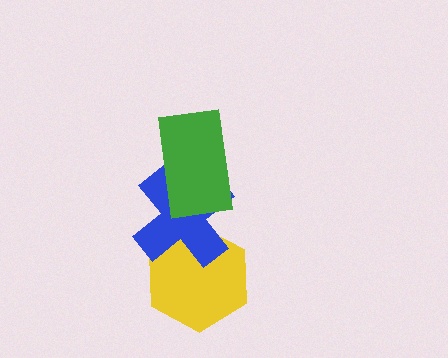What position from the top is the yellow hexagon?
The yellow hexagon is 3rd from the top.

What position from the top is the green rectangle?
The green rectangle is 1st from the top.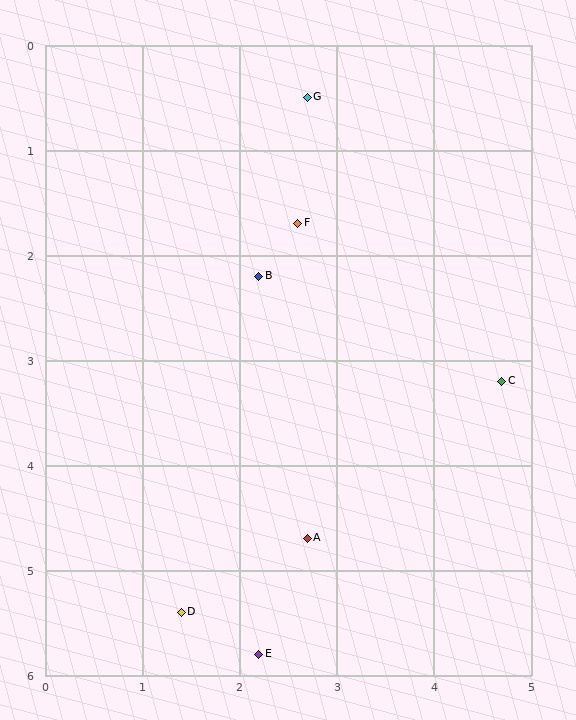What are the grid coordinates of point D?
Point D is at approximately (1.4, 5.4).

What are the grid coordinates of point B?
Point B is at approximately (2.2, 2.2).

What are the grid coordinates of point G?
Point G is at approximately (2.7, 0.5).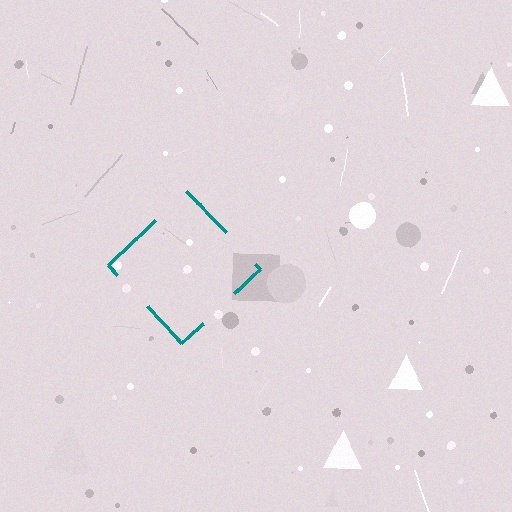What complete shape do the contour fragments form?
The contour fragments form a diamond.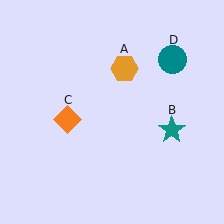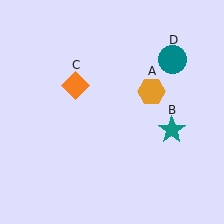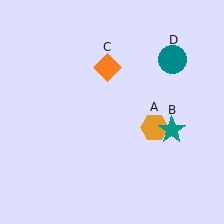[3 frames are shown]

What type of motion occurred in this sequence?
The orange hexagon (object A), orange diamond (object C) rotated clockwise around the center of the scene.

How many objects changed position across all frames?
2 objects changed position: orange hexagon (object A), orange diamond (object C).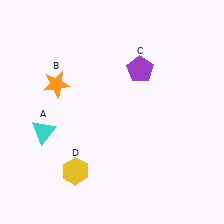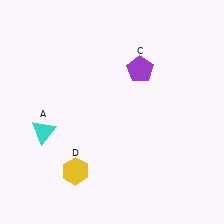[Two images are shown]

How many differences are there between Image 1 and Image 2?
There is 1 difference between the two images.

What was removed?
The orange star (B) was removed in Image 2.